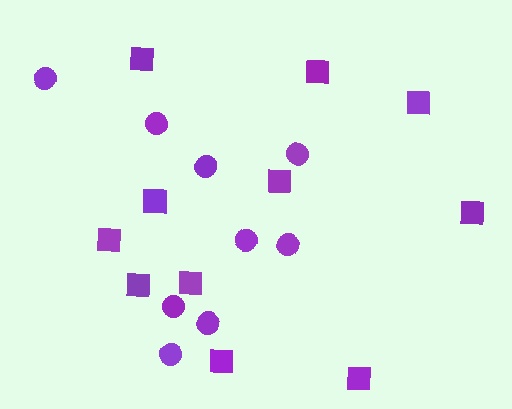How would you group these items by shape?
There are 2 groups: one group of squares (11) and one group of circles (9).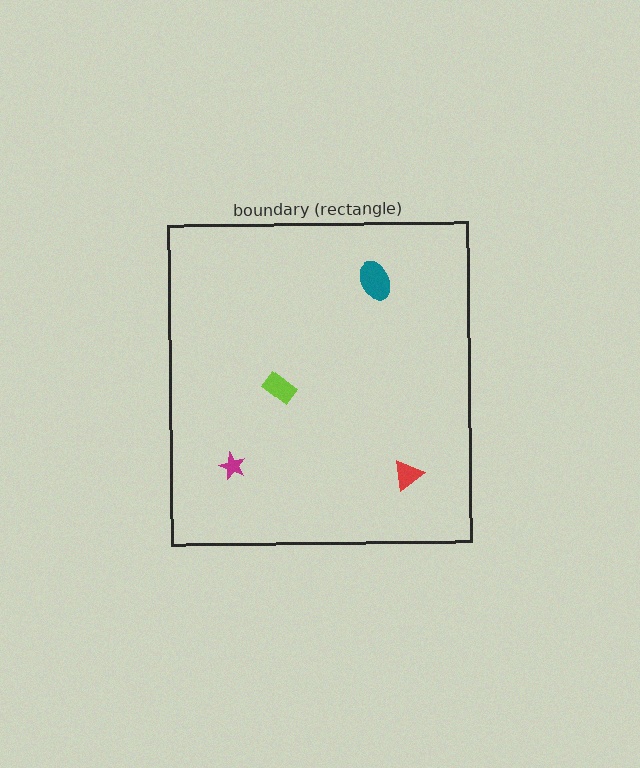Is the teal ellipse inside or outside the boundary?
Inside.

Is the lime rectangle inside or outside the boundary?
Inside.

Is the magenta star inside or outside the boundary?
Inside.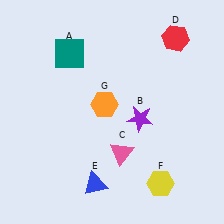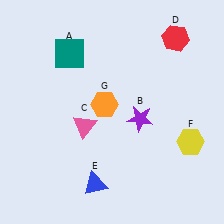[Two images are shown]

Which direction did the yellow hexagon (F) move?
The yellow hexagon (F) moved up.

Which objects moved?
The objects that moved are: the pink triangle (C), the yellow hexagon (F).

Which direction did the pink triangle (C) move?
The pink triangle (C) moved left.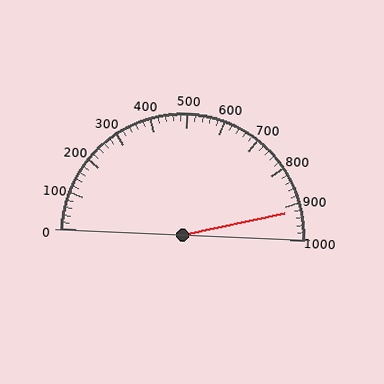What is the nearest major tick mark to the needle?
The nearest major tick mark is 900.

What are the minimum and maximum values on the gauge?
The gauge ranges from 0 to 1000.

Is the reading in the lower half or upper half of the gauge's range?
The reading is in the upper half of the range (0 to 1000).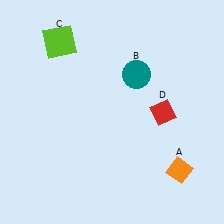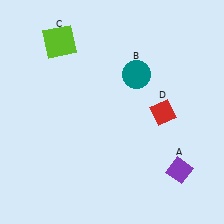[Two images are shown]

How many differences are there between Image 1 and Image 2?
There is 1 difference between the two images.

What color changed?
The diamond (A) changed from orange in Image 1 to purple in Image 2.